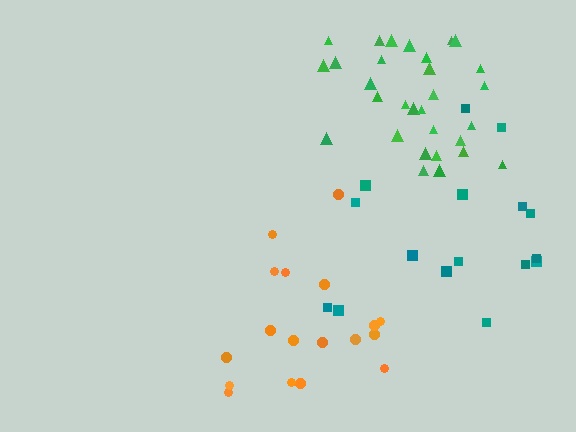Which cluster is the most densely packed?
Green.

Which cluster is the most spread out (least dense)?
Teal.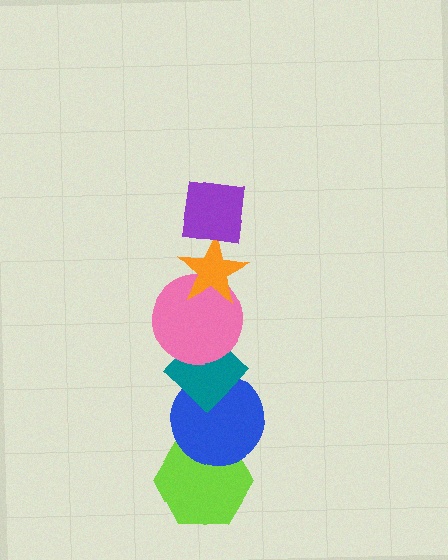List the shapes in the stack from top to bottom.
From top to bottom: the purple square, the orange star, the pink circle, the teal diamond, the blue circle, the lime hexagon.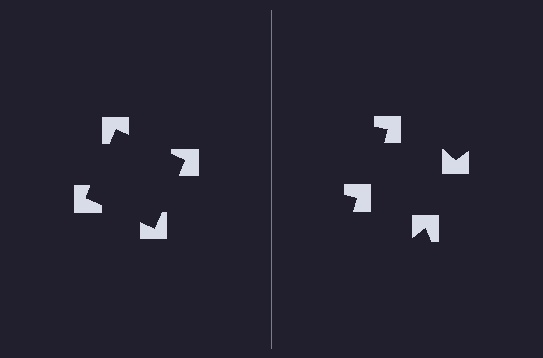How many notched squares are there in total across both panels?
8 — 4 on each side.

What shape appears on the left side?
An illusory square.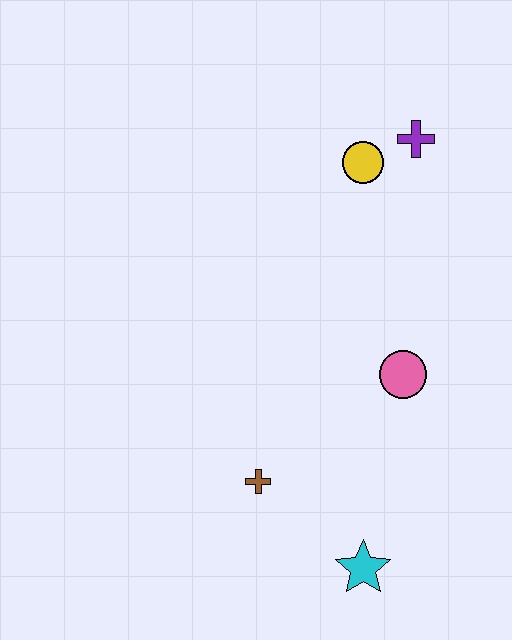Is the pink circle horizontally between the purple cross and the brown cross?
Yes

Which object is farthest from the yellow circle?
The cyan star is farthest from the yellow circle.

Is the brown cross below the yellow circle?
Yes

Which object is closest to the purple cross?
The yellow circle is closest to the purple cross.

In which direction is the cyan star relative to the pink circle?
The cyan star is below the pink circle.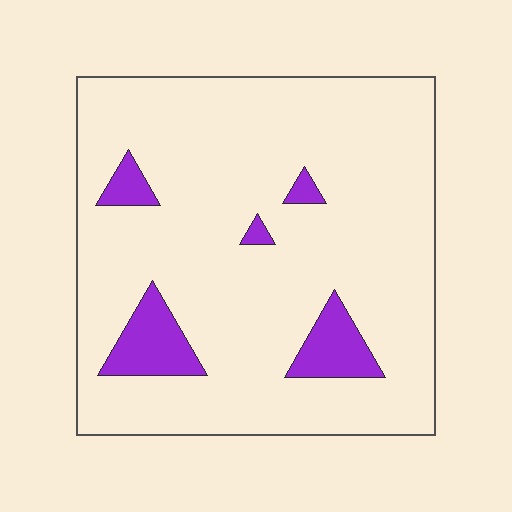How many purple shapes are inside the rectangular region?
5.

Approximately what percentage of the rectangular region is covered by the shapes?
Approximately 10%.